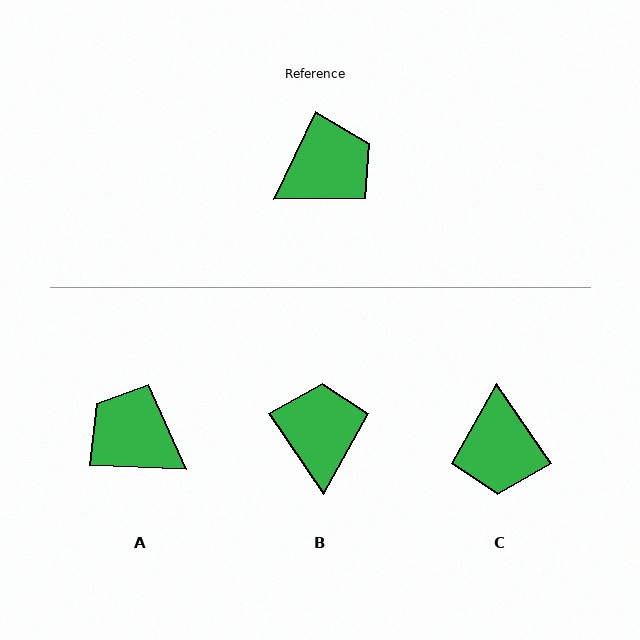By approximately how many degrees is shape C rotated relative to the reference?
Approximately 120 degrees clockwise.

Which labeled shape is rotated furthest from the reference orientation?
C, about 120 degrees away.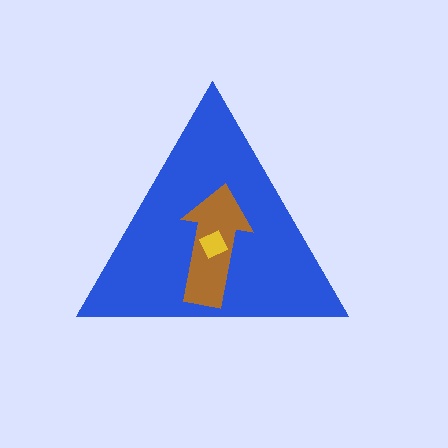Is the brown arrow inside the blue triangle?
Yes.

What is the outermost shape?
The blue triangle.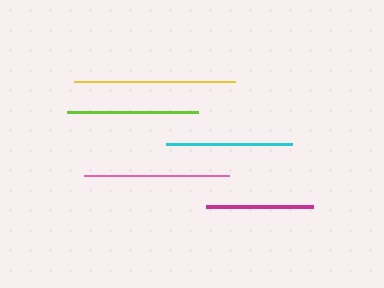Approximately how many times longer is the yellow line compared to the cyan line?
The yellow line is approximately 1.3 times the length of the cyan line.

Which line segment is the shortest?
The magenta line is the shortest at approximately 108 pixels.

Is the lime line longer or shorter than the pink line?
The pink line is longer than the lime line.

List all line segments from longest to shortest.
From longest to shortest: yellow, pink, lime, cyan, magenta.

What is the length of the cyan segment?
The cyan segment is approximately 126 pixels long.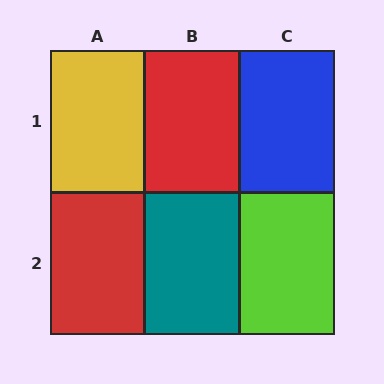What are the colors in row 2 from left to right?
Red, teal, lime.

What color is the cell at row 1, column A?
Yellow.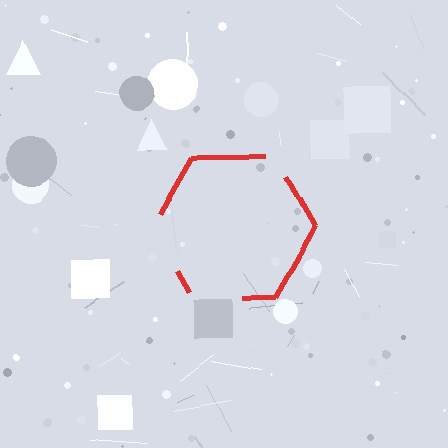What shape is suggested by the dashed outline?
The dashed outline suggests a hexagon.